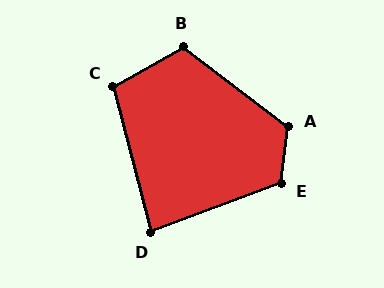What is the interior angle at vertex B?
Approximately 113 degrees (obtuse).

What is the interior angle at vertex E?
Approximately 117 degrees (obtuse).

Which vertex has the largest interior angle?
A, at approximately 121 degrees.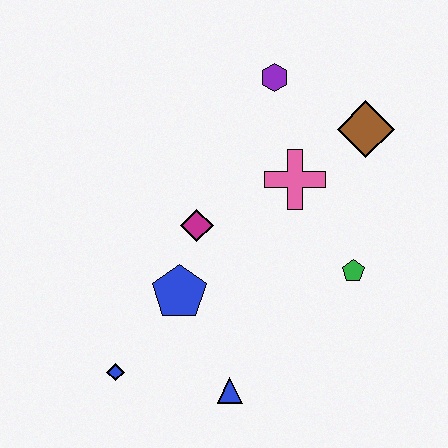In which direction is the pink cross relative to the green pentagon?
The pink cross is above the green pentagon.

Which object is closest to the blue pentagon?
The magenta diamond is closest to the blue pentagon.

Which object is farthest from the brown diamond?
The blue diamond is farthest from the brown diamond.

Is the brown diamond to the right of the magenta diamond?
Yes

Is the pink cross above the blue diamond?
Yes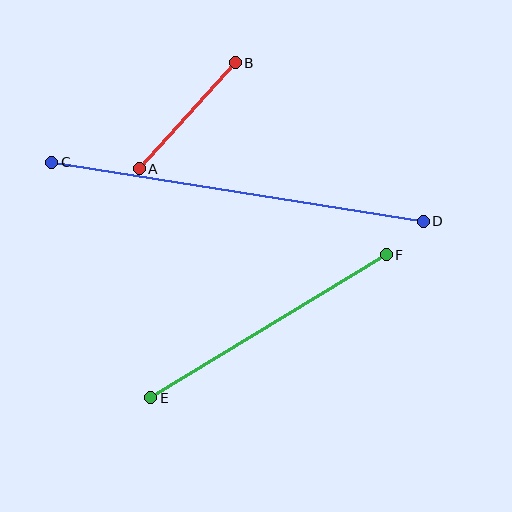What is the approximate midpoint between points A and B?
The midpoint is at approximately (187, 116) pixels.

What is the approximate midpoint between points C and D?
The midpoint is at approximately (238, 192) pixels.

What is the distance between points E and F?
The distance is approximately 275 pixels.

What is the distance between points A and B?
The distance is approximately 143 pixels.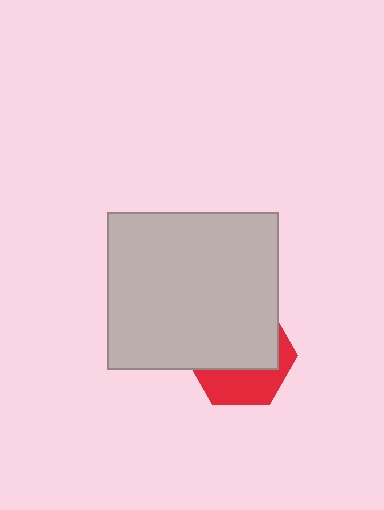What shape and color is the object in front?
The object in front is a light gray rectangle.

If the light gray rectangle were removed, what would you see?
You would see the complete red hexagon.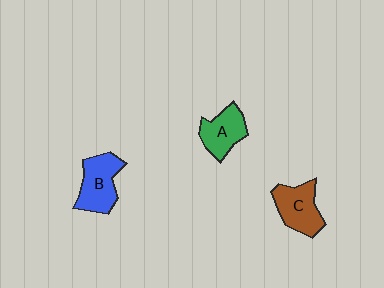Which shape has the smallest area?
Shape A (green).